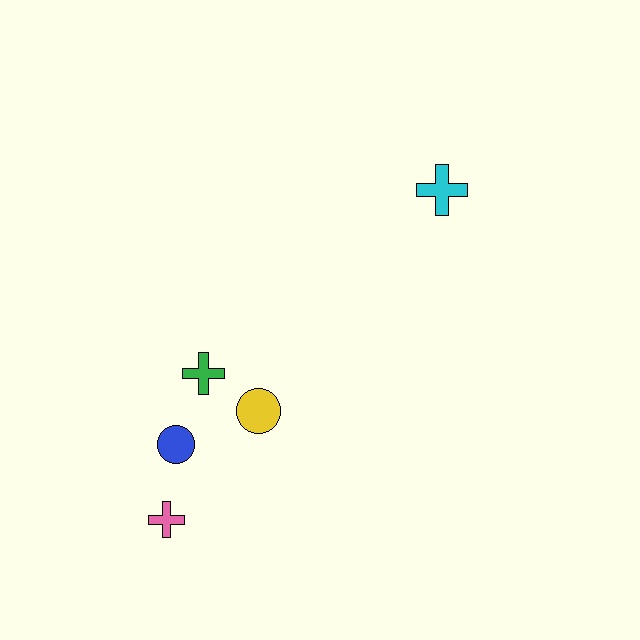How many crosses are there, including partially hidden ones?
There are 3 crosses.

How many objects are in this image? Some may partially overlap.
There are 5 objects.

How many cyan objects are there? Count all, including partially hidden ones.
There is 1 cyan object.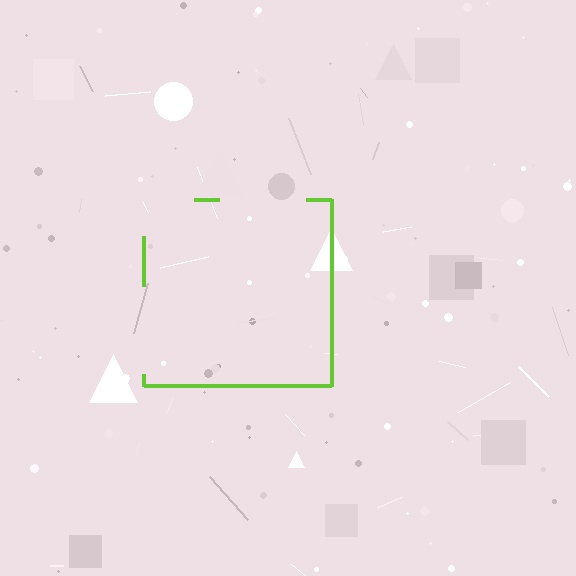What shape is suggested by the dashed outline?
The dashed outline suggests a square.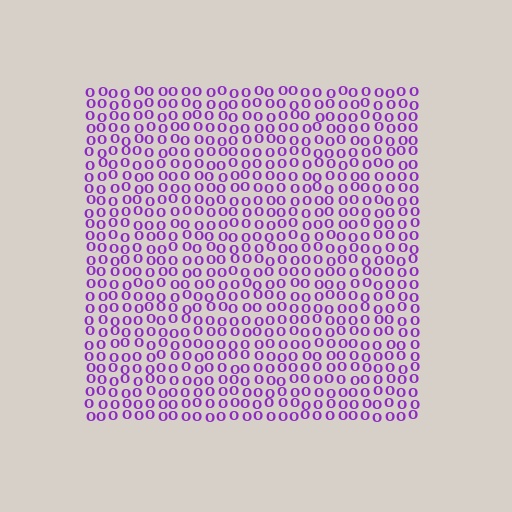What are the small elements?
The small elements are letter O's.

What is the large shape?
The large shape is a square.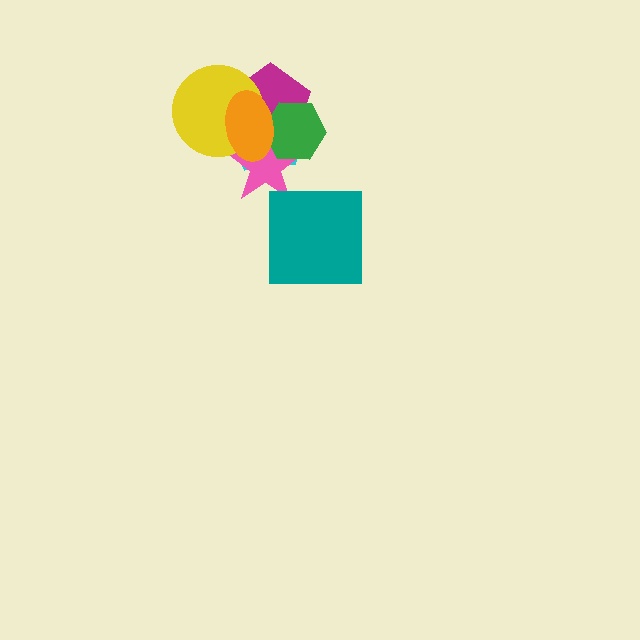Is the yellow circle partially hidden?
Yes, it is partially covered by another shape.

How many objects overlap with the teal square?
0 objects overlap with the teal square.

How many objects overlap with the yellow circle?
4 objects overlap with the yellow circle.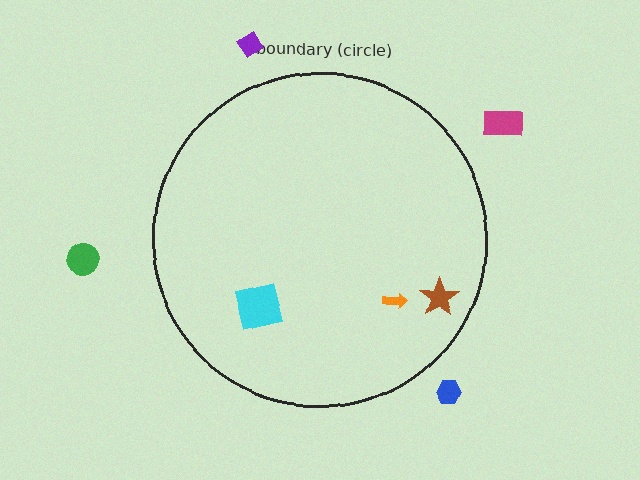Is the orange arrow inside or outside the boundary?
Inside.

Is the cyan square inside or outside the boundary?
Inside.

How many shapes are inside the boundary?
3 inside, 4 outside.